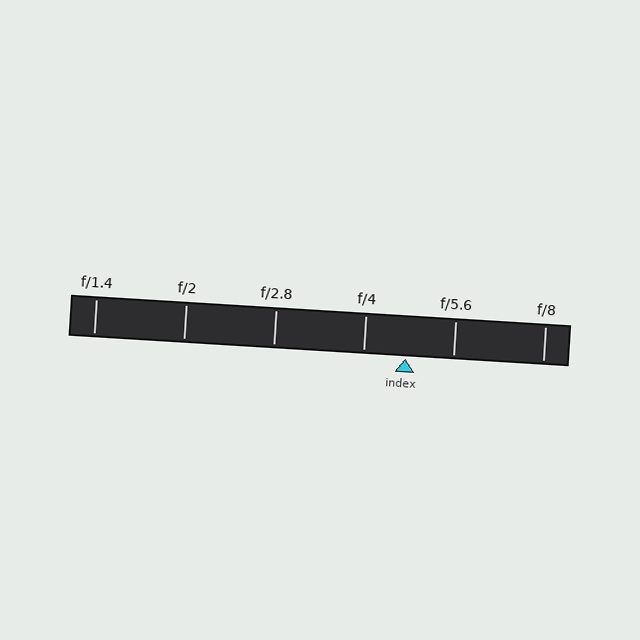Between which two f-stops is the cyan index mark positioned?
The index mark is between f/4 and f/5.6.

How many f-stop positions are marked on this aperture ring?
There are 6 f-stop positions marked.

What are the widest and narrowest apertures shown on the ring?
The widest aperture shown is f/1.4 and the narrowest is f/8.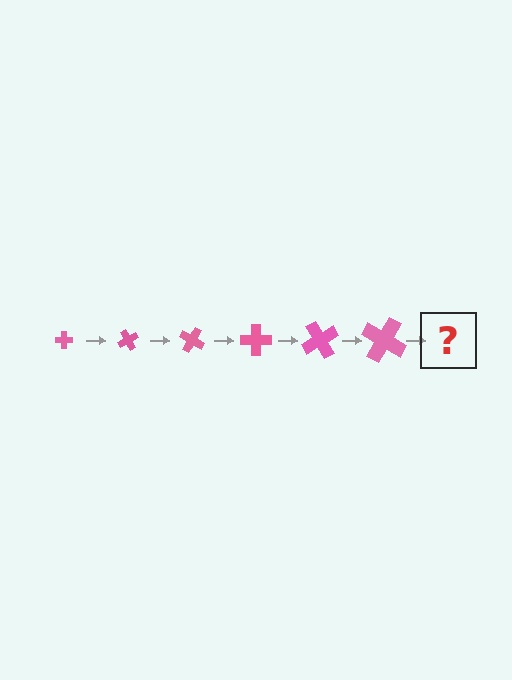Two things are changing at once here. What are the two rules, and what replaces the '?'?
The two rules are that the cross grows larger each step and it rotates 60 degrees each step. The '?' should be a cross, larger than the previous one and rotated 360 degrees from the start.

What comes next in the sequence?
The next element should be a cross, larger than the previous one and rotated 360 degrees from the start.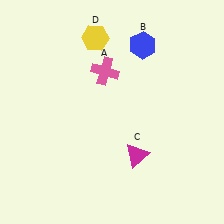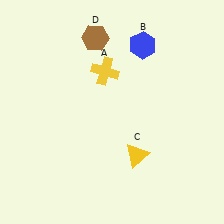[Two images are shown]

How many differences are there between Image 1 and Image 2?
There are 3 differences between the two images.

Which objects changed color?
A changed from pink to yellow. C changed from magenta to yellow. D changed from yellow to brown.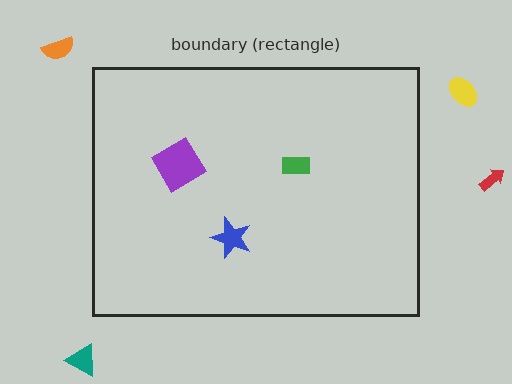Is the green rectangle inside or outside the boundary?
Inside.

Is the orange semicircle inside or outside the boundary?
Outside.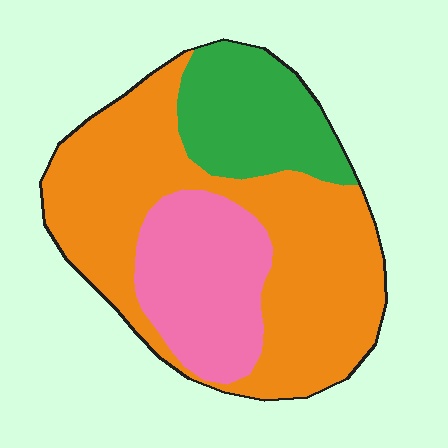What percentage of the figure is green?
Green takes up about one fifth (1/5) of the figure.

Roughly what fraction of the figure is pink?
Pink covers around 25% of the figure.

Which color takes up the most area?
Orange, at roughly 55%.